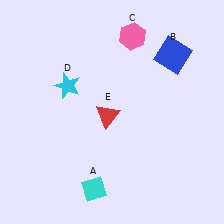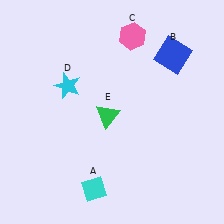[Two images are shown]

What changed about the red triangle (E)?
In Image 1, E is red. In Image 2, it changed to green.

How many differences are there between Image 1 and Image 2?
There is 1 difference between the two images.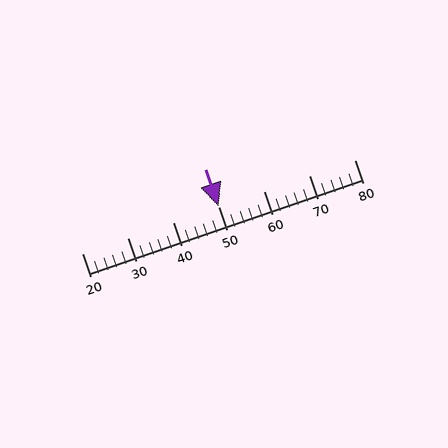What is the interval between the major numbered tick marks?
The major tick marks are spaced 10 units apart.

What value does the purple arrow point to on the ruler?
The purple arrow points to approximately 50.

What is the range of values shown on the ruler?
The ruler shows values from 20 to 80.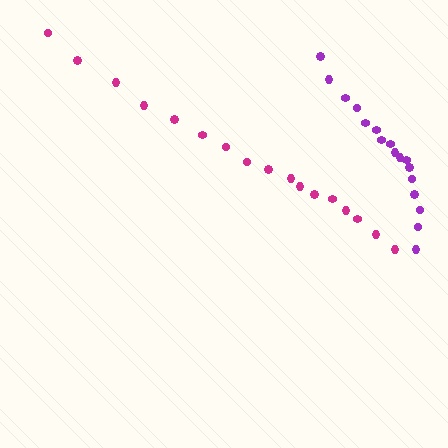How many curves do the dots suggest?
There are 2 distinct paths.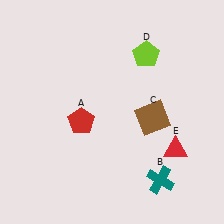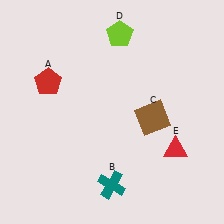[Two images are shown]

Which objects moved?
The objects that moved are: the red pentagon (A), the teal cross (B), the lime pentagon (D).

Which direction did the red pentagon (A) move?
The red pentagon (A) moved up.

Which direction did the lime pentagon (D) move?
The lime pentagon (D) moved left.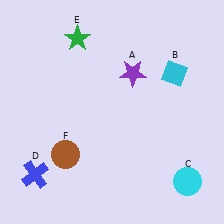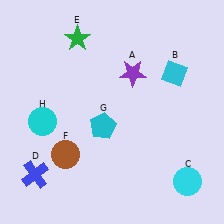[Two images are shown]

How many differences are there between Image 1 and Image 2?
There are 2 differences between the two images.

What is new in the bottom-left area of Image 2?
A cyan circle (H) was added in the bottom-left area of Image 2.